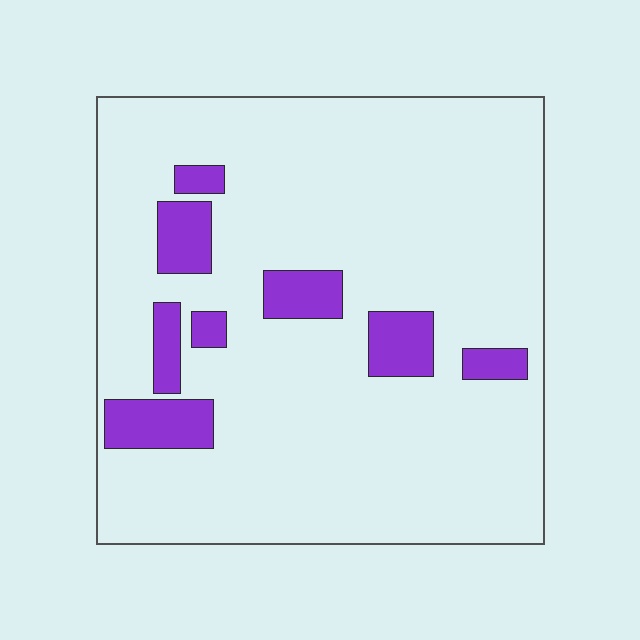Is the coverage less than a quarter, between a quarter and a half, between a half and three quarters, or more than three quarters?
Less than a quarter.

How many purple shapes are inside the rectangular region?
8.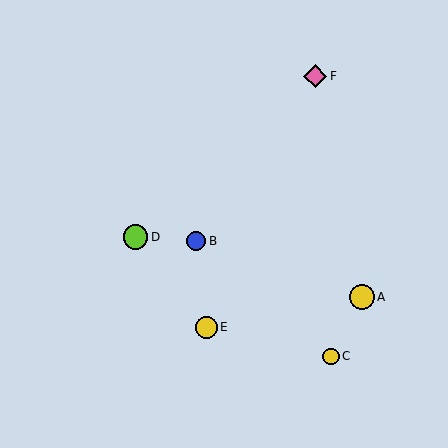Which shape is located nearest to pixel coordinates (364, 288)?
The yellow circle (labeled A) at (362, 297) is nearest to that location.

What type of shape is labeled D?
Shape D is a lime circle.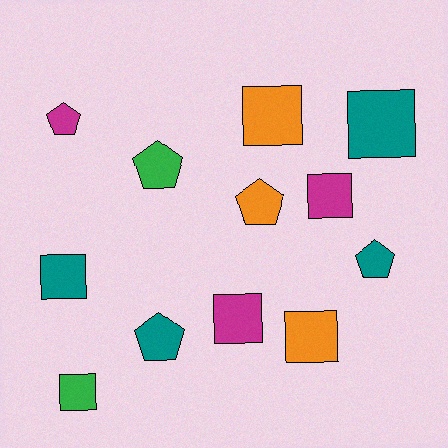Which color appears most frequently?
Teal, with 4 objects.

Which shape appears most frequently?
Square, with 7 objects.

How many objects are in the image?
There are 12 objects.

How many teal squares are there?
There are 2 teal squares.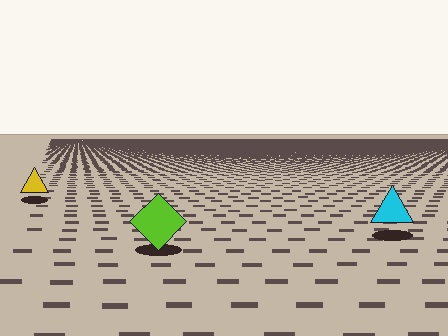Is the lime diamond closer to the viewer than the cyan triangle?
Yes. The lime diamond is closer — you can tell from the texture gradient: the ground texture is coarser near it.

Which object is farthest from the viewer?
The yellow triangle is farthest from the viewer. It appears smaller and the ground texture around it is denser.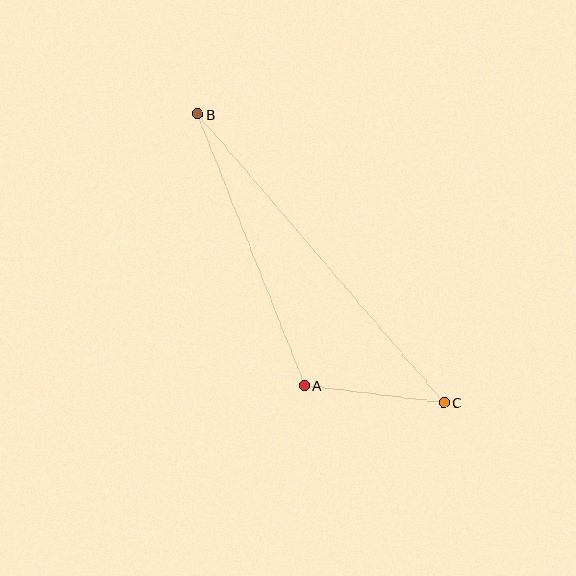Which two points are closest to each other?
Points A and C are closest to each other.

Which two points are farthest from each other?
Points B and C are farthest from each other.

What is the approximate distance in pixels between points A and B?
The distance between A and B is approximately 291 pixels.